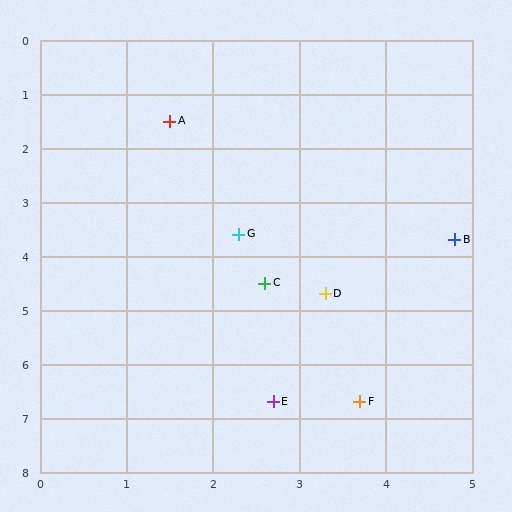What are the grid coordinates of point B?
Point B is at approximately (4.8, 3.7).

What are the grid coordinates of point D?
Point D is at approximately (3.3, 4.7).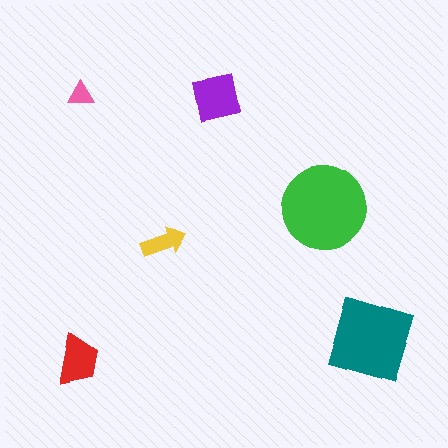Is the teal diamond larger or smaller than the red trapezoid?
Larger.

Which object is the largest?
The green circle.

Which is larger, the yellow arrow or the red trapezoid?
The red trapezoid.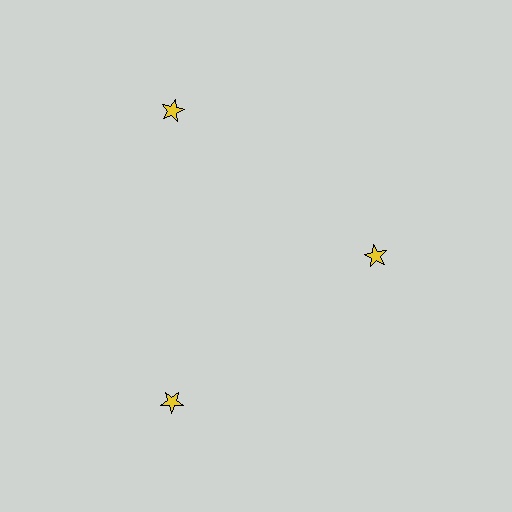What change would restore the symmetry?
The symmetry would be restored by moving it outward, back onto the ring so that all 3 stars sit at equal angles and equal distance from the center.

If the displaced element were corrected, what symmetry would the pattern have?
It would have 3-fold rotational symmetry — the pattern would map onto itself every 120 degrees.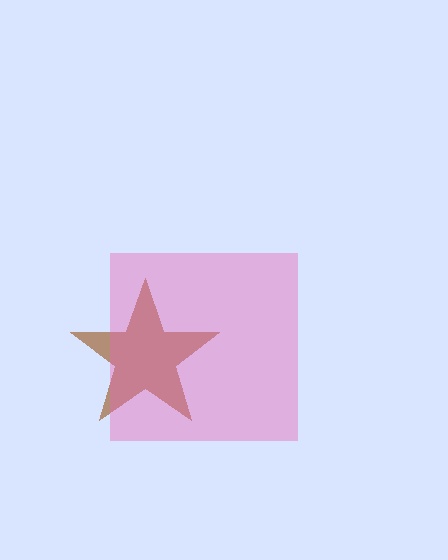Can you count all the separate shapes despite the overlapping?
Yes, there are 2 separate shapes.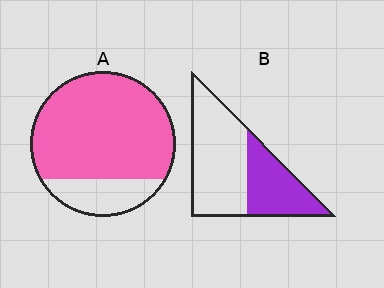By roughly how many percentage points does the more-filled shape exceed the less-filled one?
By roughly 40 percentage points (A over B).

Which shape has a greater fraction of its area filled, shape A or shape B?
Shape A.